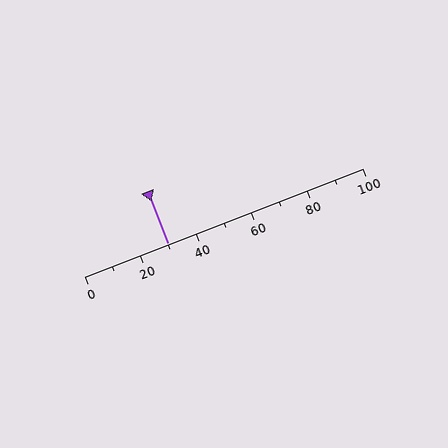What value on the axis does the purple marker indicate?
The marker indicates approximately 30.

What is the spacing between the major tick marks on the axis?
The major ticks are spaced 20 apart.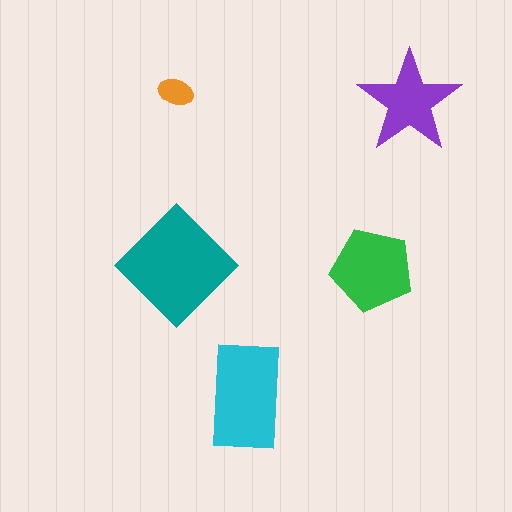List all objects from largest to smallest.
The teal diamond, the cyan rectangle, the green pentagon, the purple star, the orange ellipse.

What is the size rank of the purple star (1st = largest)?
4th.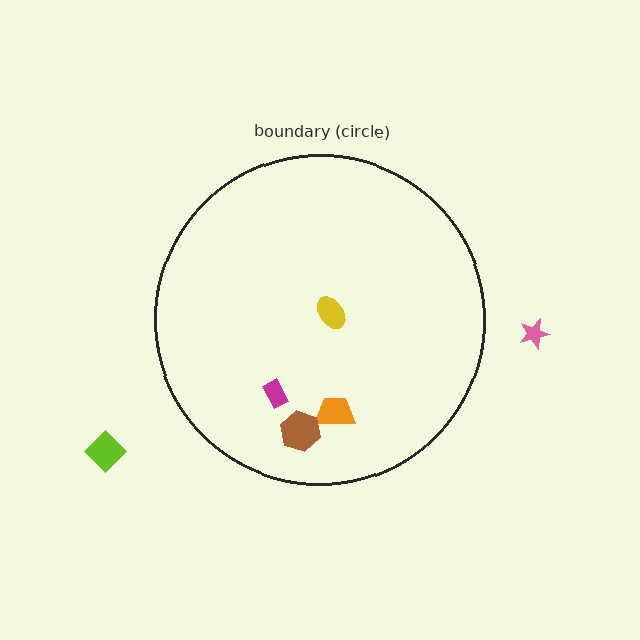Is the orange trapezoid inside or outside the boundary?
Inside.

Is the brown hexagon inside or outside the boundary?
Inside.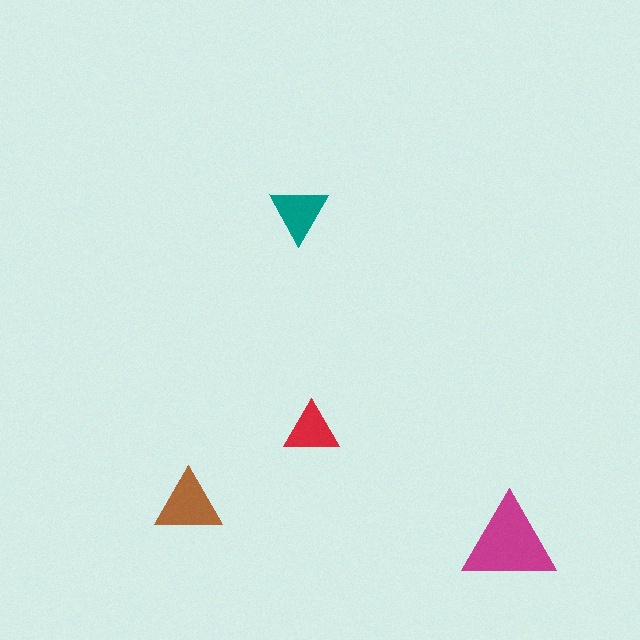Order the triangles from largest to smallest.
the magenta one, the brown one, the teal one, the red one.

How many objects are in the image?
There are 4 objects in the image.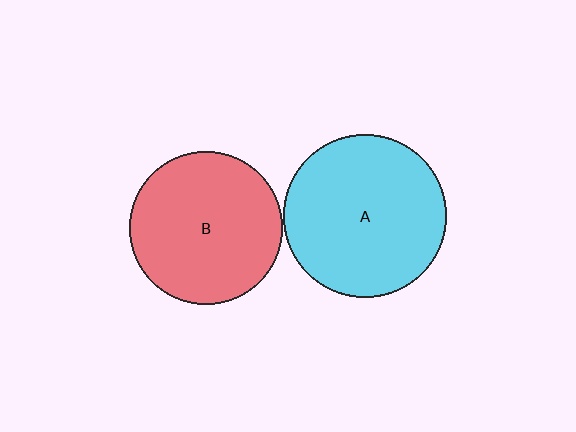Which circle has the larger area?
Circle A (cyan).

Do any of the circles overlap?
No, none of the circles overlap.